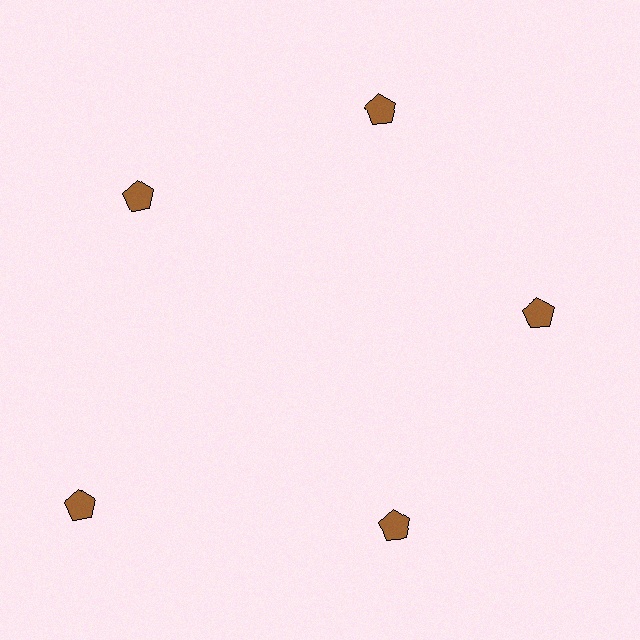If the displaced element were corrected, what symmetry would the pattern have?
It would have 5-fold rotational symmetry — the pattern would map onto itself every 72 degrees.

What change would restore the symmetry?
The symmetry would be restored by moving it inward, back onto the ring so that all 5 pentagons sit at equal angles and equal distance from the center.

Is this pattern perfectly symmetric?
No. The 5 brown pentagons are arranged in a ring, but one element near the 8 o'clock position is pushed outward from the center, breaking the 5-fold rotational symmetry.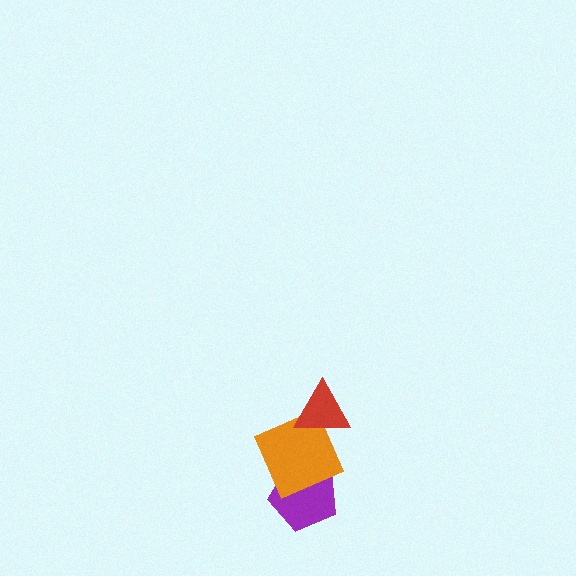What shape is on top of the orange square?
The red triangle is on top of the orange square.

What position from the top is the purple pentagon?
The purple pentagon is 3rd from the top.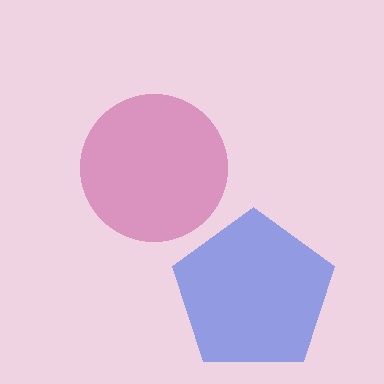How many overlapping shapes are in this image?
There are 2 overlapping shapes in the image.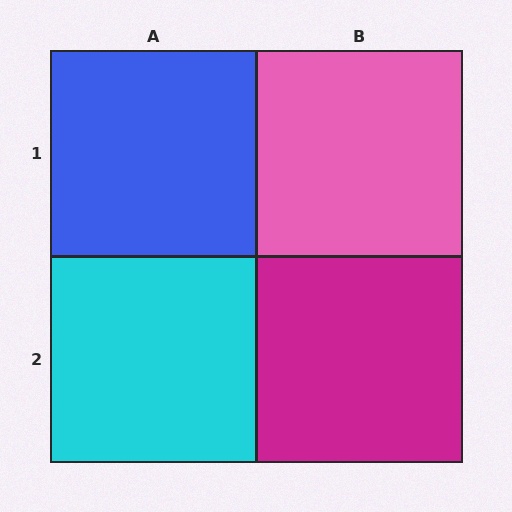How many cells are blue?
1 cell is blue.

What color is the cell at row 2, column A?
Cyan.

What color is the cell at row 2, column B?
Magenta.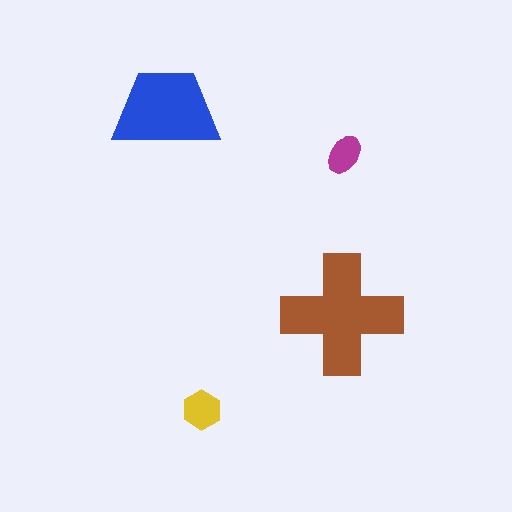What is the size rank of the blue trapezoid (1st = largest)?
2nd.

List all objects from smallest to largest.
The magenta ellipse, the yellow hexagon, the blue trapezoid, the brown cross.